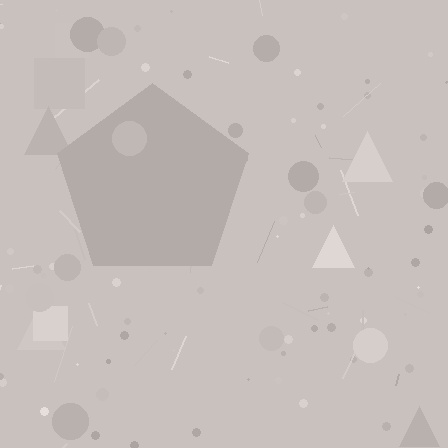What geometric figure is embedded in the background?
A pentagon is embedded in the background.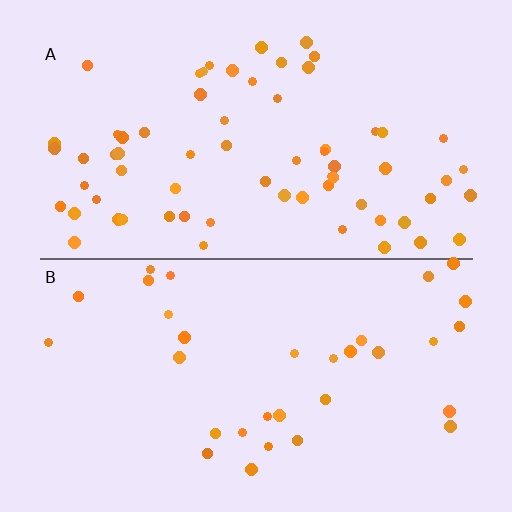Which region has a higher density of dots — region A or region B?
A (the top).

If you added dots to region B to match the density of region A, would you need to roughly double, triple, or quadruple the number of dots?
Approximately double.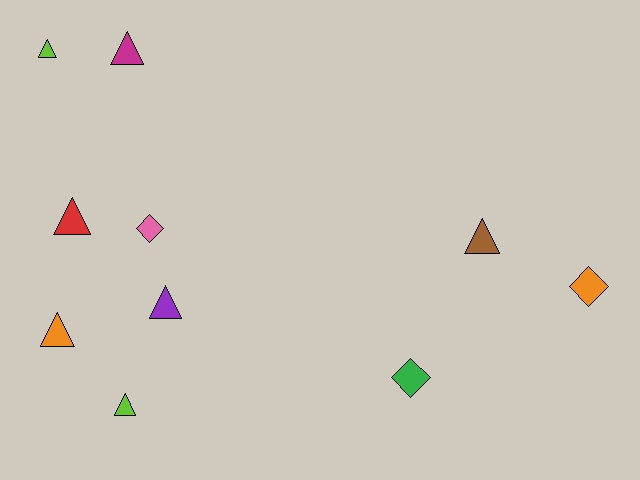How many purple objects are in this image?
There is 1 purple object.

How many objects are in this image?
There are 10 objects.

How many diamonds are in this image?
There are 3 diamonds.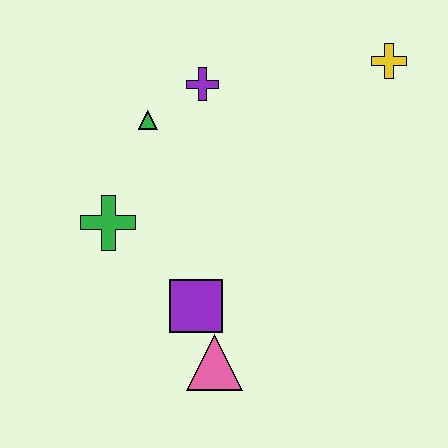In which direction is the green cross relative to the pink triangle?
The green cross is above the pink triangle.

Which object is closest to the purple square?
The pink triangle is closest to the purple square.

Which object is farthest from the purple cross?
The pink triangle is farthest from the purple cross.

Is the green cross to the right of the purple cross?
No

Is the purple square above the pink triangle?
Yes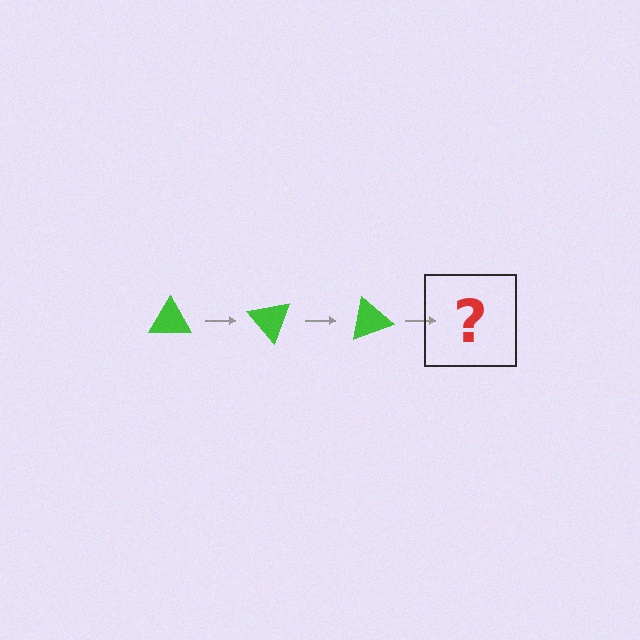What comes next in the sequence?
The next element should be a green triangle rotated 150 degrees.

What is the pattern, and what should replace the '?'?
The pattern is that the triangle rotates 50 degrees each step. The '?' should be a green triangle rotated 150 degrees.